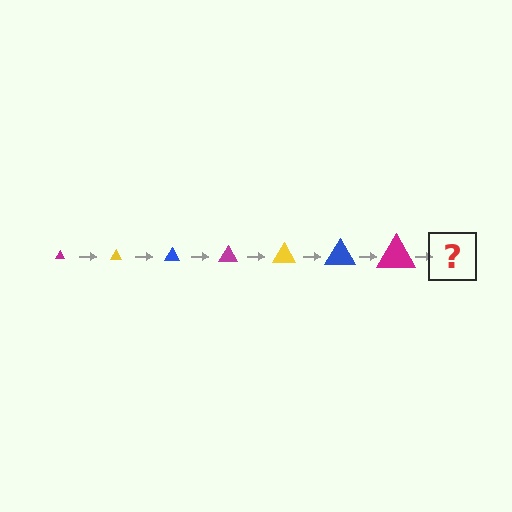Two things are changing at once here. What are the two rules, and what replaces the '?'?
The two rules are that the triangle grows larger each step and the color cycles through magenta, yellow, and blue. The '?' should be a yellow triangle, larger than the previous one.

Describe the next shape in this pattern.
It should be a yellow triangle, larger than the previous one.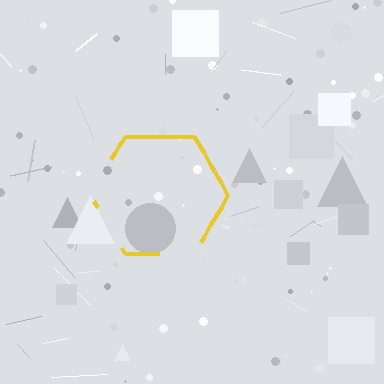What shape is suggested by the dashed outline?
The dashed outline suggests a hexagon.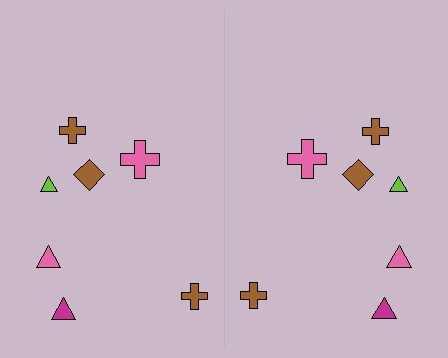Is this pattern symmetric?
Yes, this pattern has bilateral (reflection) symmetry.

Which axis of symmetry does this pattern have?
The pattern has a vertical axis of symmetry running through the center of the image.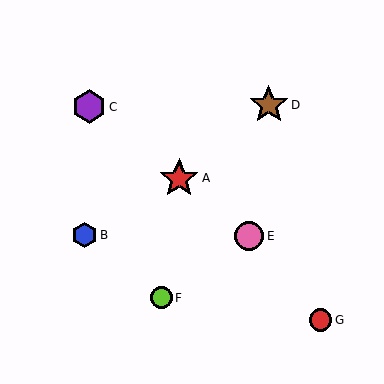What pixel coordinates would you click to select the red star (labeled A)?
Click at (179, 178) to select the red star A.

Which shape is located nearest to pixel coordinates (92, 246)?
The blue hexagon (labeled B) at (85, 235) is nearest to that location.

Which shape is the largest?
The red star (labeled A) is the largest.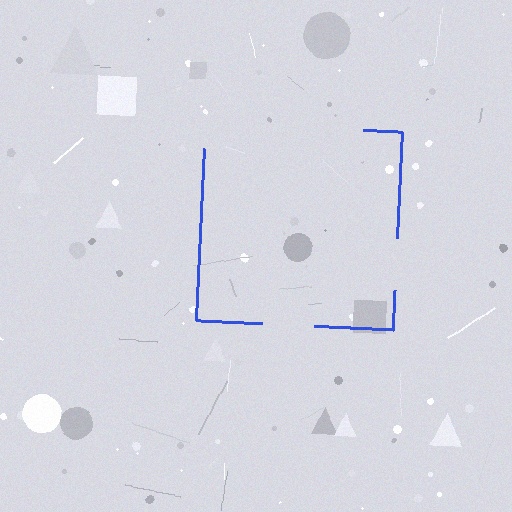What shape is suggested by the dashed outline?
The dashed outline suggests a square.